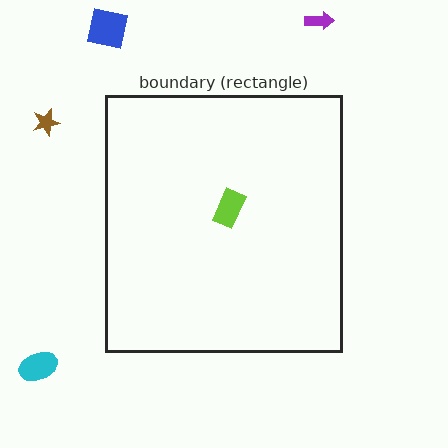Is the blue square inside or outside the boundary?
Outside.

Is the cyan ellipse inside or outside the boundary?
Outside.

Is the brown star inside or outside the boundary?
Outside.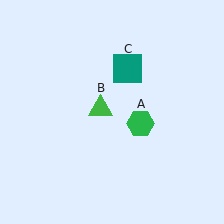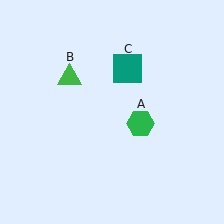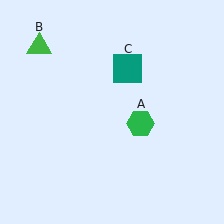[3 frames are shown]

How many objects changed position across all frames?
1 object changed position: green triangle (object B).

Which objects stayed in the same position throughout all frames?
Green hexagon (object A) and teal square (object C) remained stationary.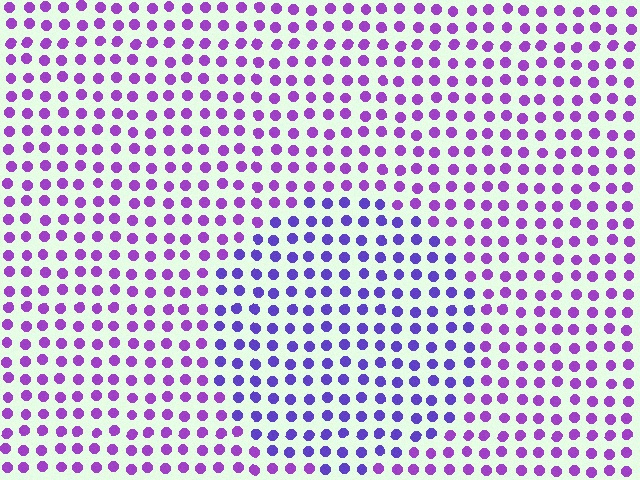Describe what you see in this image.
The image is filled with small purple elements in a uniform arrangement. A circle-shaped region is visible where the elements are tinted to a slightly different hue, forming a subtle color boundary.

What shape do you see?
I see a circle.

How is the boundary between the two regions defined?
The boundary is defined purely by a slight shift in hue (about 29 degrees). Spacing, size, and orientation are identical on both sides.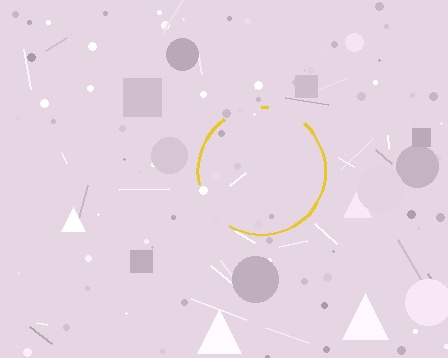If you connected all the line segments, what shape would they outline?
They would outline a circle.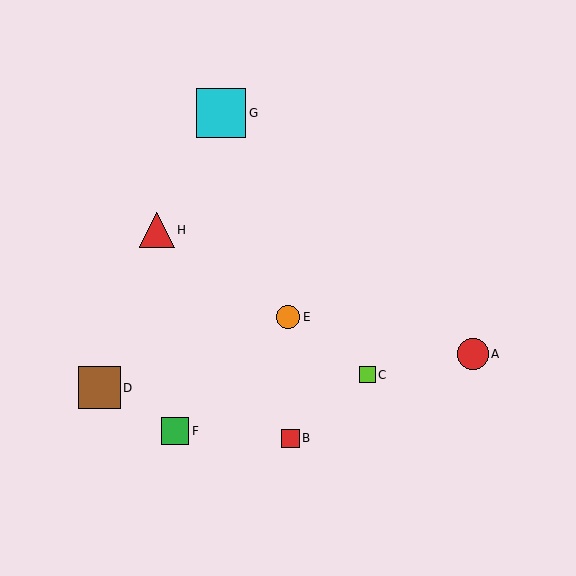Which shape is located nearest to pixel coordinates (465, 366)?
The red circle (labeled A) at (473, 354) is nearest to that location.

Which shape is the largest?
The cyan square (labeled G) is the largest.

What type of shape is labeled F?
Shape F is a green square.